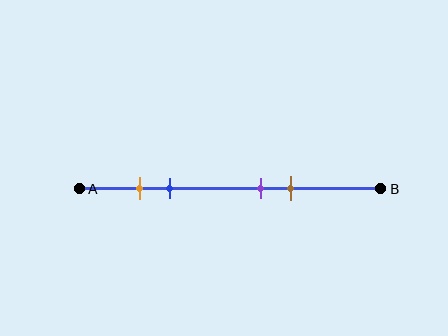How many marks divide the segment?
There are 4 marks dividing the segment.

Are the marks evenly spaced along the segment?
No, the marks are not evenly spaced.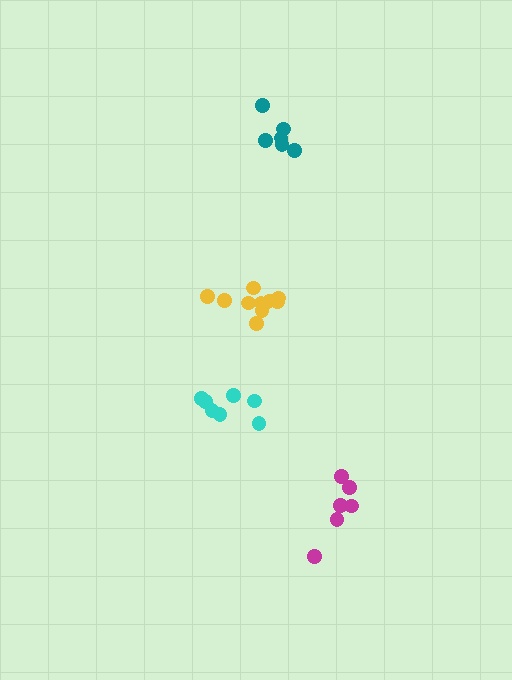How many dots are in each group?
Group 1: 7 dots, Group 2: 11 dots, Group 3: 6 dots, Group 4: 6 dots (30 total).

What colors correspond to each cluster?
The clusters are colored: cyan, yellow, teal, magenta.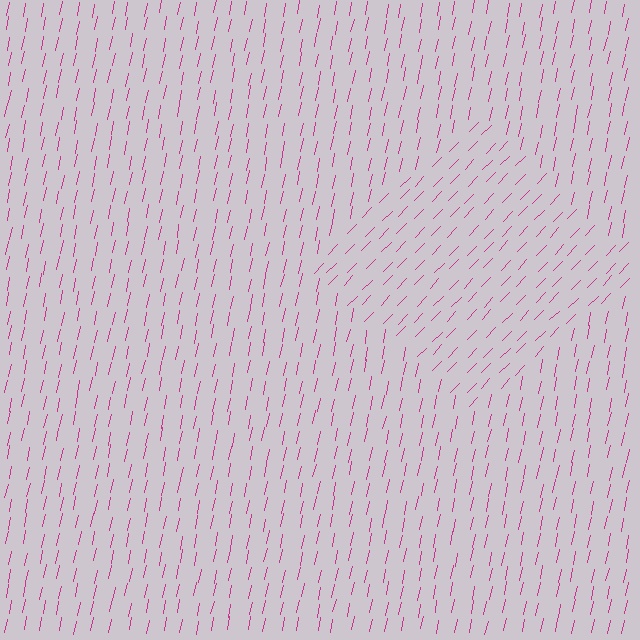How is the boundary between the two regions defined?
The boundary is defined purely by a change in line orientation (approximately 32 degrees difference). All lines are the same color and thickness.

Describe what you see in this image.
The image is filled with small magenta line segments. A diamond region in the image has lines oriented differently from the surrounding lines, creating a visible texture boundary.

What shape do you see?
I see a diamond.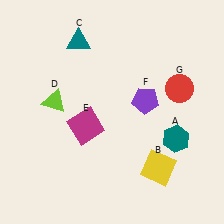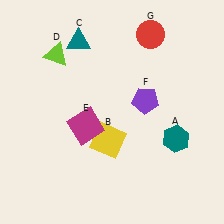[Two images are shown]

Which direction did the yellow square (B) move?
The yellow square (B) moved left.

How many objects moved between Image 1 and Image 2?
3 objects moved between the two images.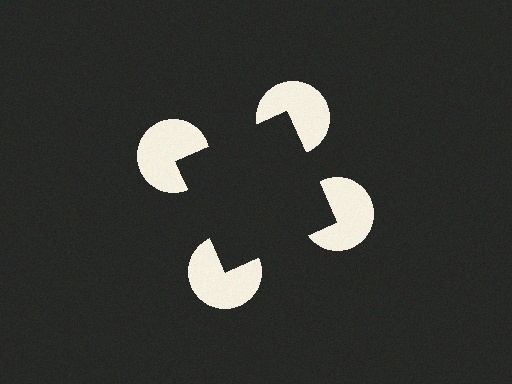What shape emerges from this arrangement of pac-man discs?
An illusory square — its edges are inferred from the aligned wedge cuts in the pac-man discs, not physically drawn.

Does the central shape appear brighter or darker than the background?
It typically appears slightly darker than the background, even though no actual brightness change is drawn.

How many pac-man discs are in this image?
There are 4 — one at each vertex of the illusory square.